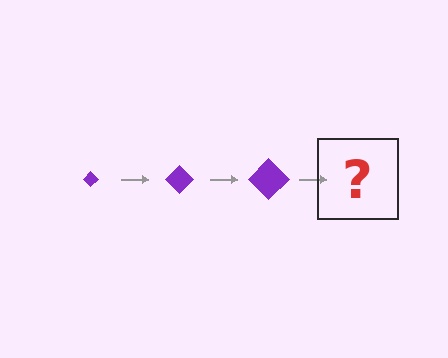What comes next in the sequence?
The next element should be a purple diamond, larger than the previous one.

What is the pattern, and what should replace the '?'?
The pattern is that the diamond gets progressively larger each step. The '?' should be a purple diamond, larger than the previous one.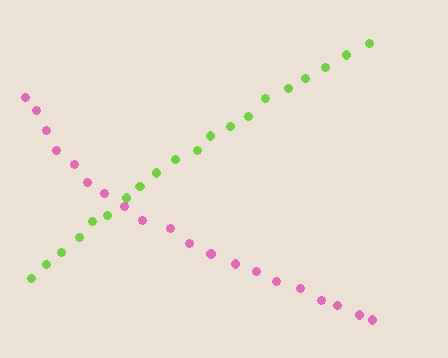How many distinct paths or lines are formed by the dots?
There are 2 distinct paths.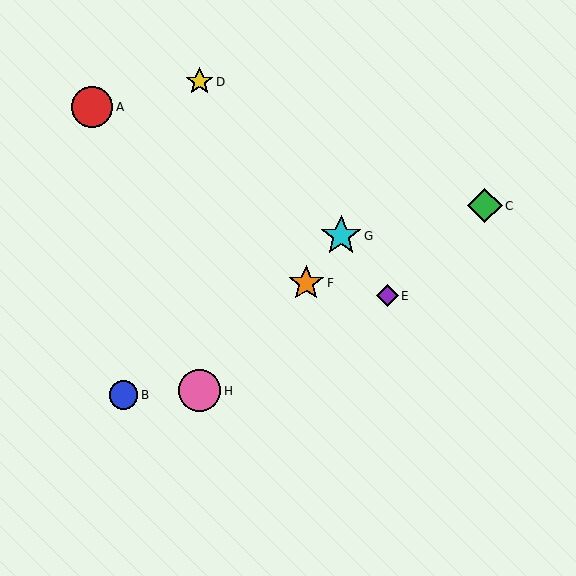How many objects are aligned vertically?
2 objects (D, H) are aligned vertically.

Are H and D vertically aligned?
Yes, both are at x≈199.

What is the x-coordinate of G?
Object G is at x≈341.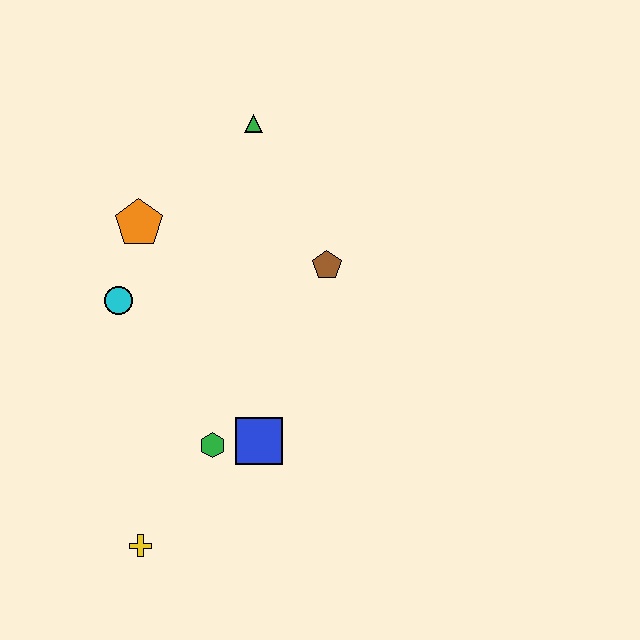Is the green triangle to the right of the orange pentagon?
Yes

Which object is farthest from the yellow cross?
The green triangle is farthest from the yellow cross.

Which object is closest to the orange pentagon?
The cyan circle is closest to the orange pentagon.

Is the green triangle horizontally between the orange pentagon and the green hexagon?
No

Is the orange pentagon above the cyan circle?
Yes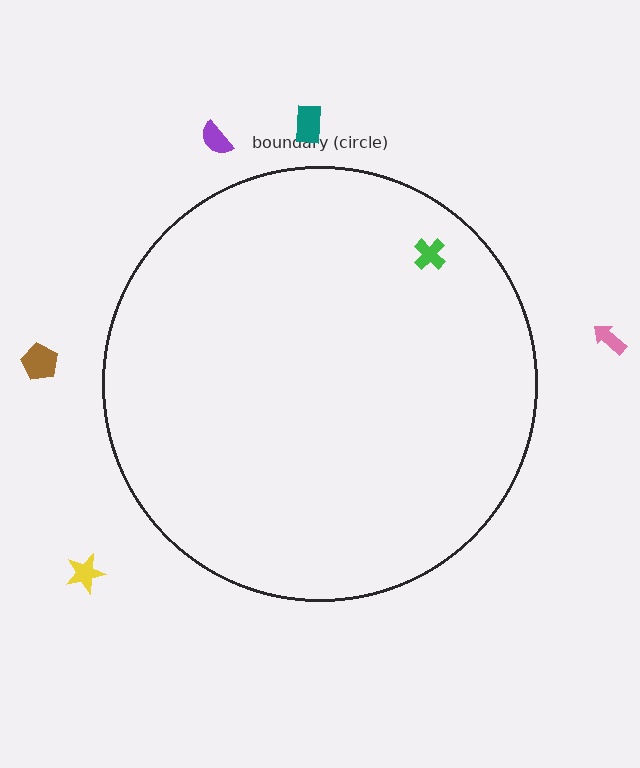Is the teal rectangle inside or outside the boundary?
Outside.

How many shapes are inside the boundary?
1 inside, 5 outside.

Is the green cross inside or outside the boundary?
Inside.